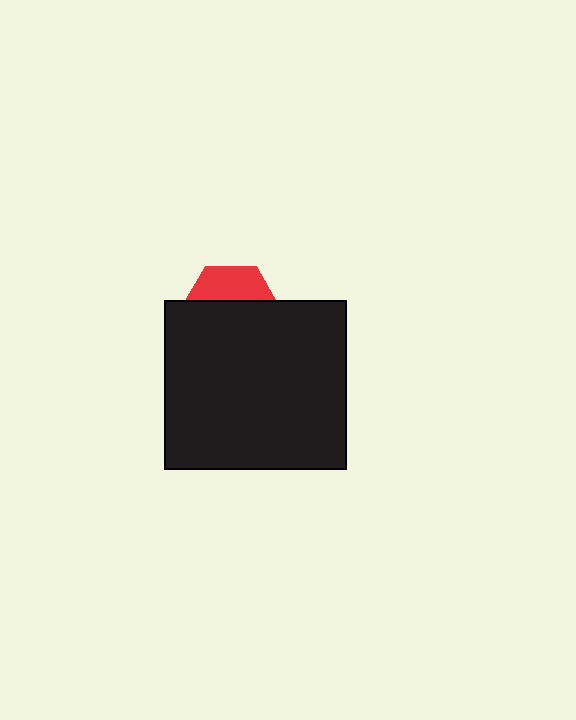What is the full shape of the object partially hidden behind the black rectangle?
The partially hidden object is a red hexagon.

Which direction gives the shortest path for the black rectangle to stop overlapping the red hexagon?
Moving down gives the shortest separation.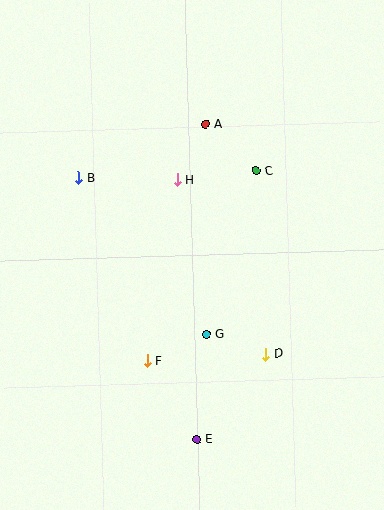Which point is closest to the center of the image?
Point H at (177, 180) is closest to the center.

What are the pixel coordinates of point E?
Point E is at (197, 439).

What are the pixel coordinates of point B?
Point B is at (78, 178).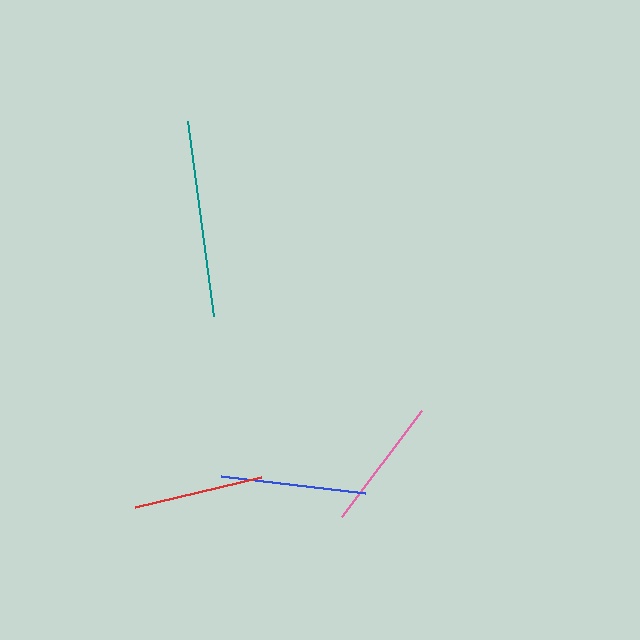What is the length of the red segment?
The red segment is approximately 129 pixels long.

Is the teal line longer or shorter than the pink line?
The teal line is longer than the pink line.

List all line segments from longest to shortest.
From longest to shortest: teal, blue, pink, red.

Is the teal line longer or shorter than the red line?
The teal line is longer than the red line.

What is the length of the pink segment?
The pink segment is approximately 133 pixels long.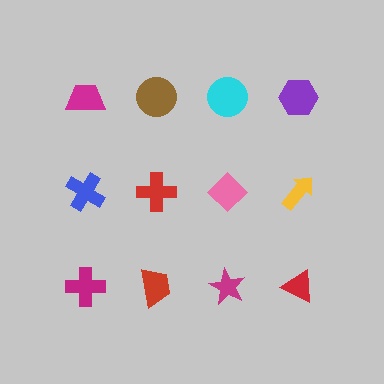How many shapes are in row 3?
4 shapes.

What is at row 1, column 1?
A magenta trapezoid.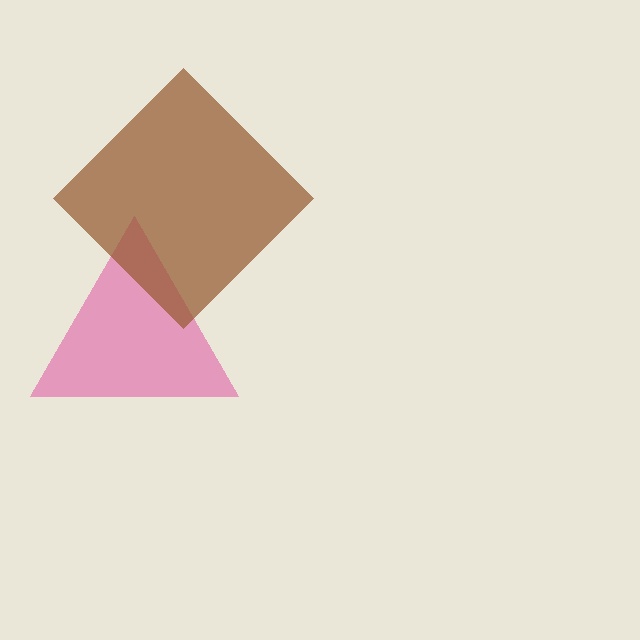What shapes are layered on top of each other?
The layered shapes are: a pink triangle, a brown diamond.